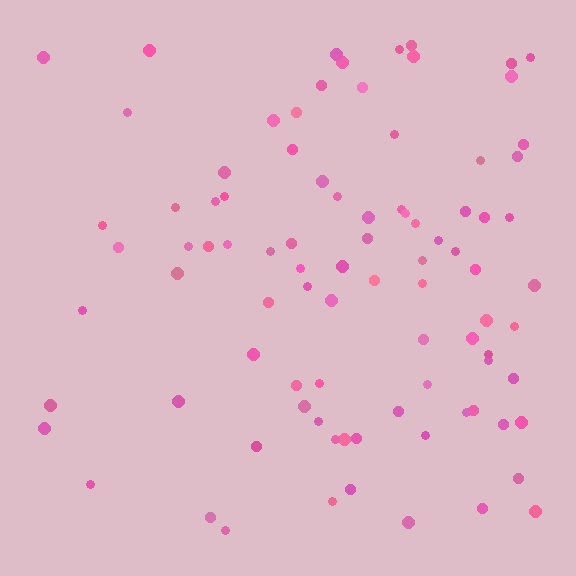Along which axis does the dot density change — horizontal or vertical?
Horizontal.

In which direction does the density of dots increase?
From left to right, with the right side densest.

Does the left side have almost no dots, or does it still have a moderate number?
Still a moderate number, just noticeably fewer than the right.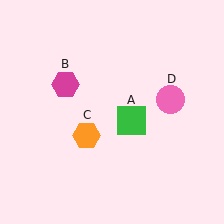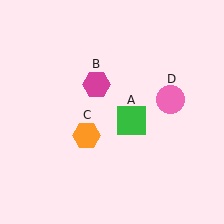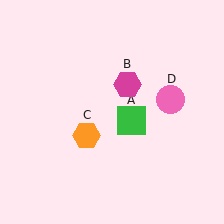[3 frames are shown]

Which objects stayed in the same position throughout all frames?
Green square (object A) and orange hexagon (object C) and pink circle (object D) remained stationary.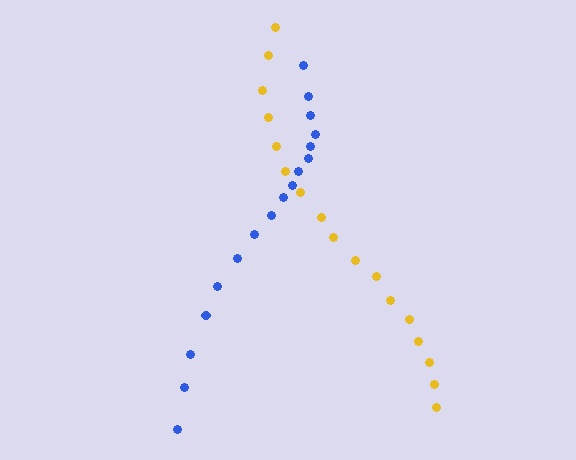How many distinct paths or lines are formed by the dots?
There are 2 distinct paths.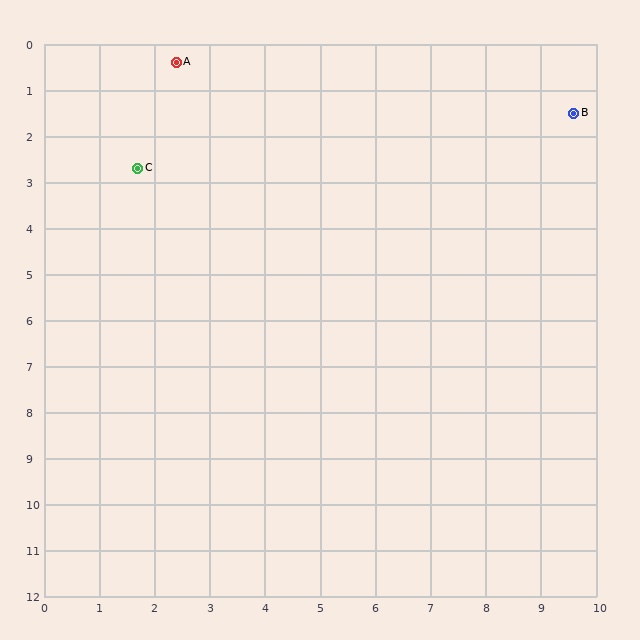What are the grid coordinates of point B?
Point B is at approximately (9.6, 1.5).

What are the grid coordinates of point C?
Point C is at approximately (1.7, 2.7).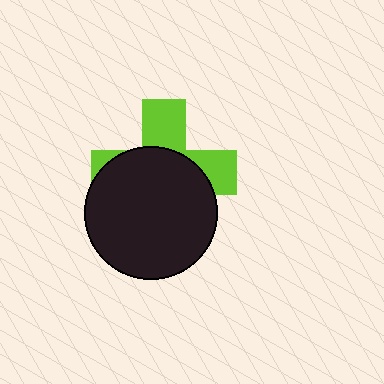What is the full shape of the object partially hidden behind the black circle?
The partially hidden object is a lime cross.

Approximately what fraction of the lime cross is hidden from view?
Roughly 62% of the lime cross is hidden behind the black circle.